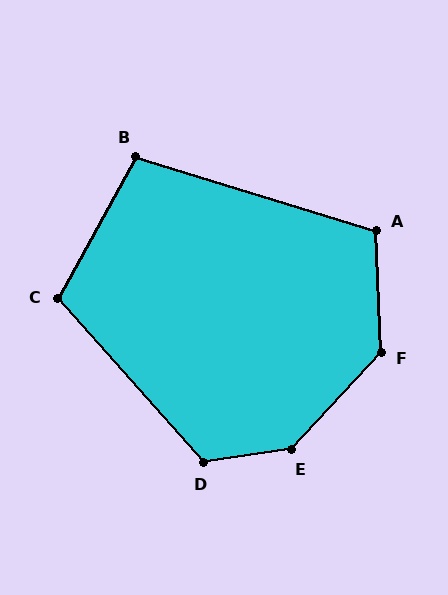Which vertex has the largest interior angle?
E, at approximately 141 degrees.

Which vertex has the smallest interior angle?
B, at approximately 102 degrees.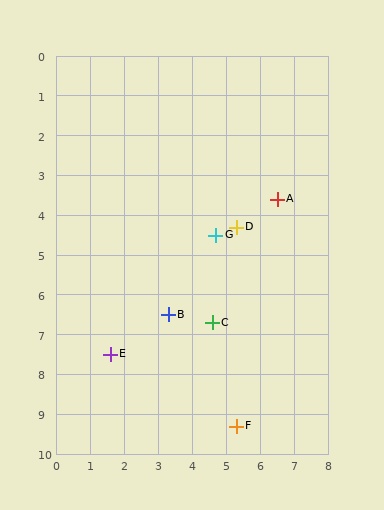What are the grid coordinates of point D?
Point D is at approximately (5.3, 4.3).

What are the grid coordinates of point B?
Point B is at approximately (3.3, 6.5).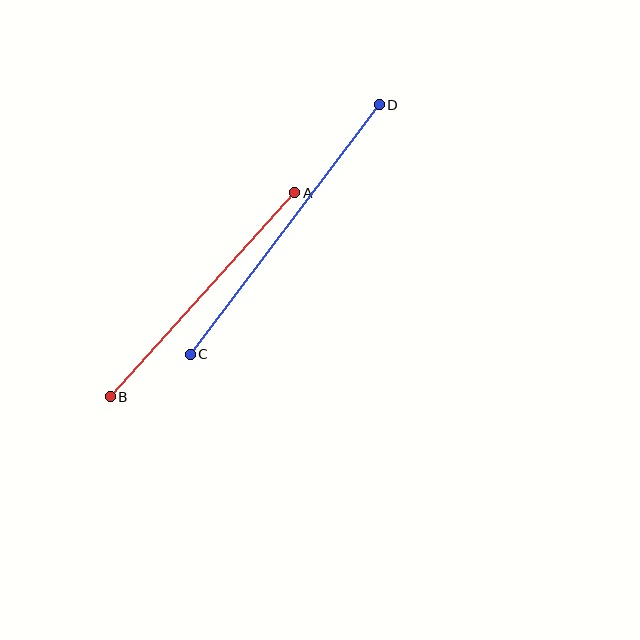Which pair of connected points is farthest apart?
Points C and D are farthest apart.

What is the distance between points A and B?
The distance is approximately 275 pixels.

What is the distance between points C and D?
The distance is approximately 313 pixels.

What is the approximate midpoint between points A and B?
The midpoint is at approximately (202, 295) pixels.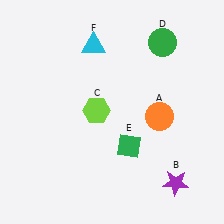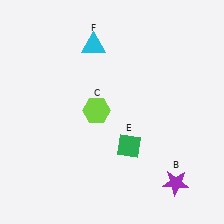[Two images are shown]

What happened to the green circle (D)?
The green circle (D) was removed in Image 2. It was in the top-right area of Image 1.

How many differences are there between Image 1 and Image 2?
There are 2 differences between the two images.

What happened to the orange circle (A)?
The orange circle (A) was removed in Image 2. It was in the bottom-right area of Image 1.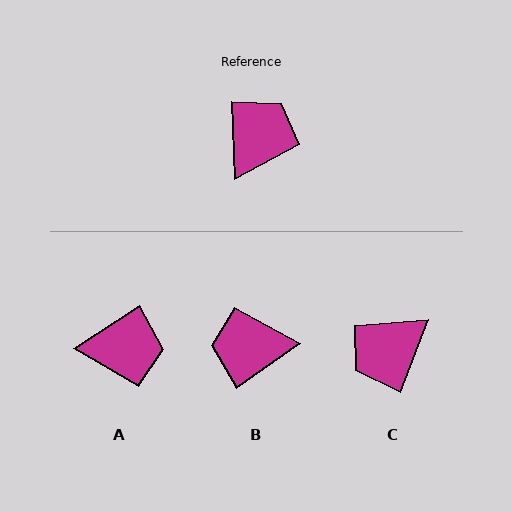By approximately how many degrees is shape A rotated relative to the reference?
Approximately 59 degrees clockwise.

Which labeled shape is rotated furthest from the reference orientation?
C, about 157 degrees away.